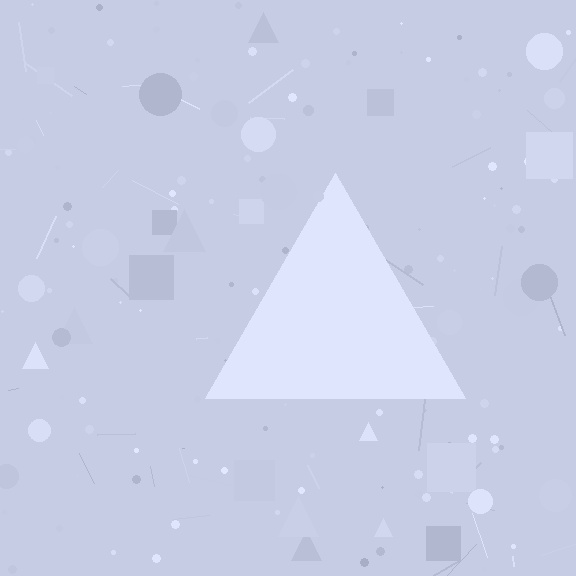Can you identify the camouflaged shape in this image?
The camouflaged shape is a triangle.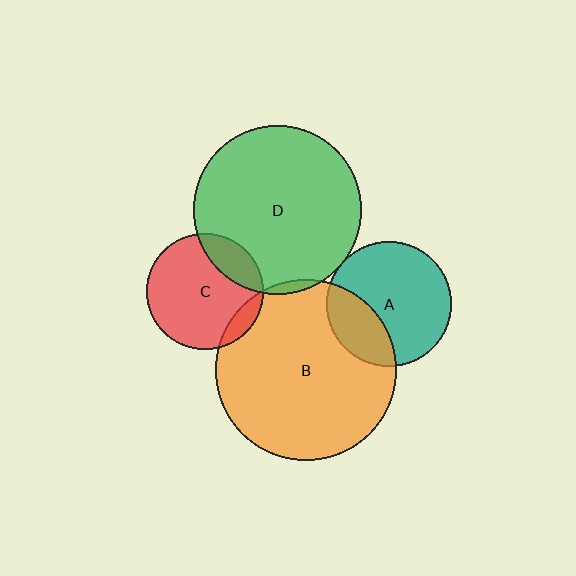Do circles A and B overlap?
Yes.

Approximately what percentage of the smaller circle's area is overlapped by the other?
Approximately 30%.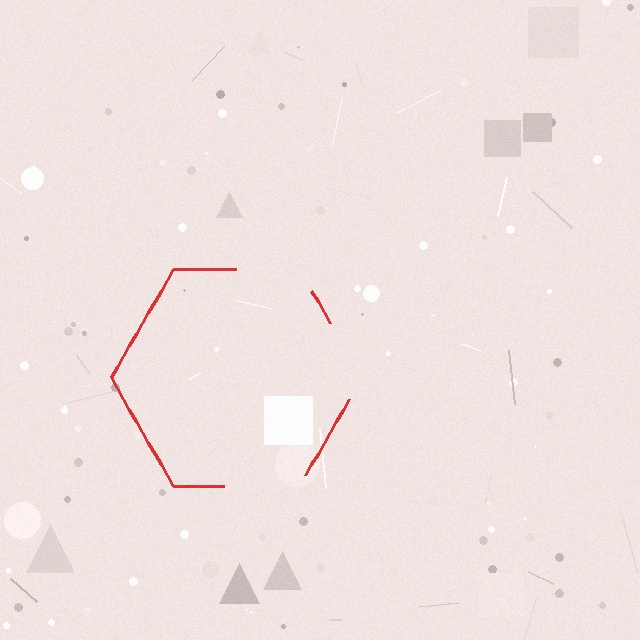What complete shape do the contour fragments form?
The contour fragments form a hexagon.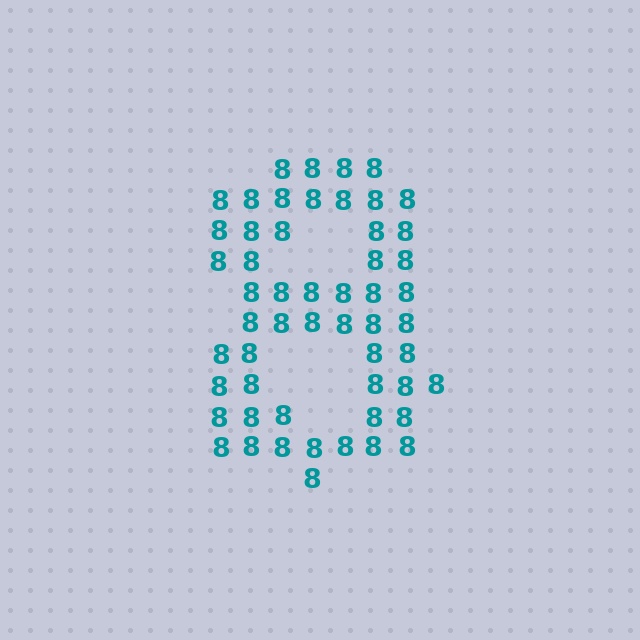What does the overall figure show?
The overall figure shows the digit 8.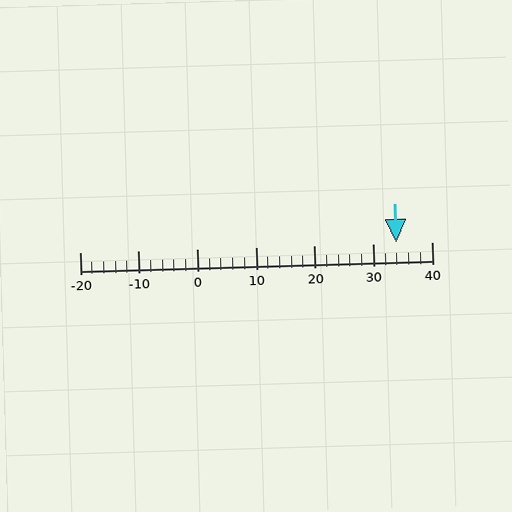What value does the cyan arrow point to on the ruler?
The cyan arrow points to approximately 34.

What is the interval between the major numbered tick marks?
The major tick marks are spaced 10 units apart.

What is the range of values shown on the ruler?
The ruler shows values from -20 to 40.